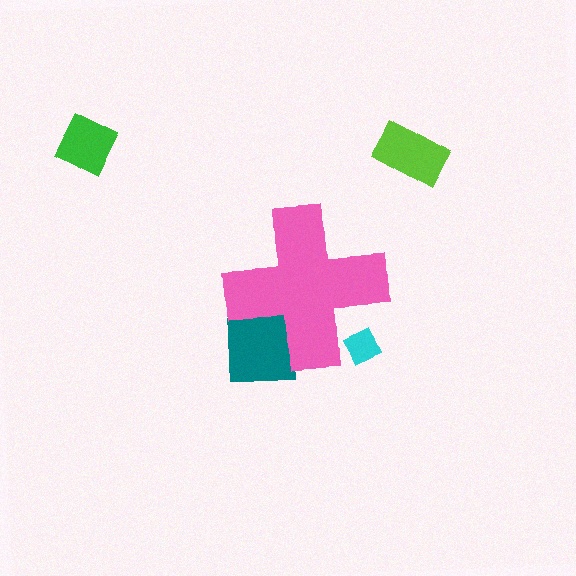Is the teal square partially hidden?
Yes, the teal square is partially hidden behind the pink cross.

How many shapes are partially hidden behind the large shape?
2 shapes are partially hidden.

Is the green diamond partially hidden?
No, the green diamond is fully visible.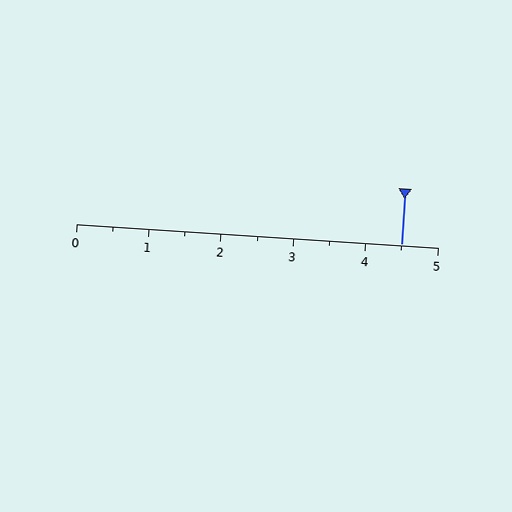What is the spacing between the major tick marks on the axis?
The major ticks are spaced 1 apart.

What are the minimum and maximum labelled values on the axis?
The axis runs from 0 to 5.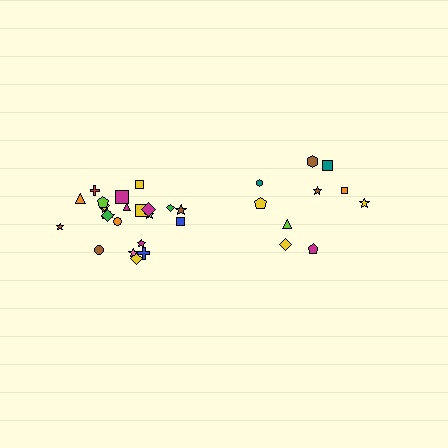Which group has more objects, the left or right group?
The left group.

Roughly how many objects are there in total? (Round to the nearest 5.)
Roughly 35 objects in total.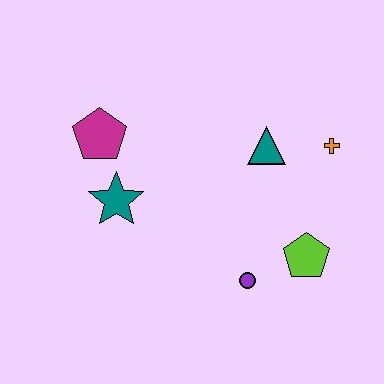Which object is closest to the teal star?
The magenta pentagon is closest to the teal star.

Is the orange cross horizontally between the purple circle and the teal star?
No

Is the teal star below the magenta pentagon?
Yes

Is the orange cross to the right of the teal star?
Yes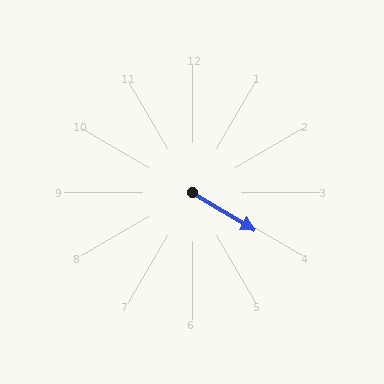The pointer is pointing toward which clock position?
Roughly 4 o'clock.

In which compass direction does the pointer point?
Southeast.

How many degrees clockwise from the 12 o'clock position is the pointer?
Approximately 121 degrees.